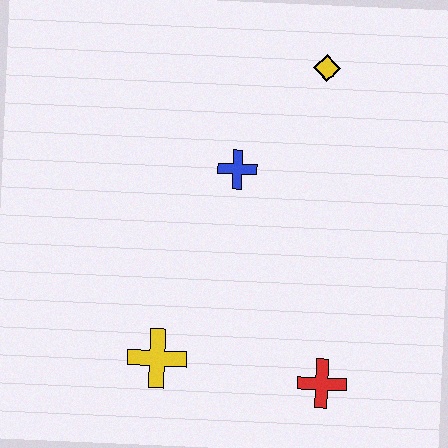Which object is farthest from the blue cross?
The red cross is farthest from the blue cross.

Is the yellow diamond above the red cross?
Yes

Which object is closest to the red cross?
The yellow cross is closest to the red cross.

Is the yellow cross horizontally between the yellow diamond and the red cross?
No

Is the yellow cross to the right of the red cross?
No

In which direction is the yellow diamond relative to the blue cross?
The yellow diamond is above the blue cross.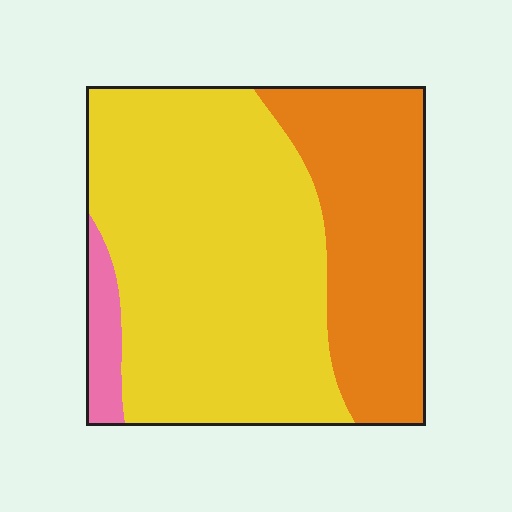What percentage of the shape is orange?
Orange covers roughly 30% of the shape.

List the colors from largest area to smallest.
From largest to smallest: yellow, orange, pink.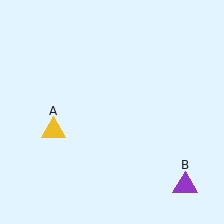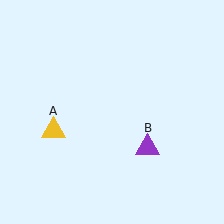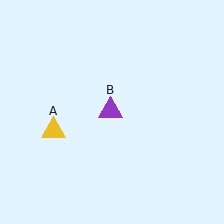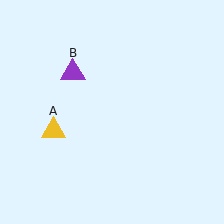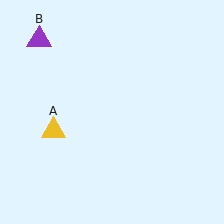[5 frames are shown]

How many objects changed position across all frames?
1 object changed position: purple triangle (object B).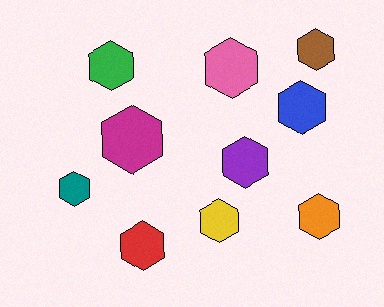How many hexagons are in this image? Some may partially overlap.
There are 10 hexagons.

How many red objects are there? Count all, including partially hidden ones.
There is 1 red object.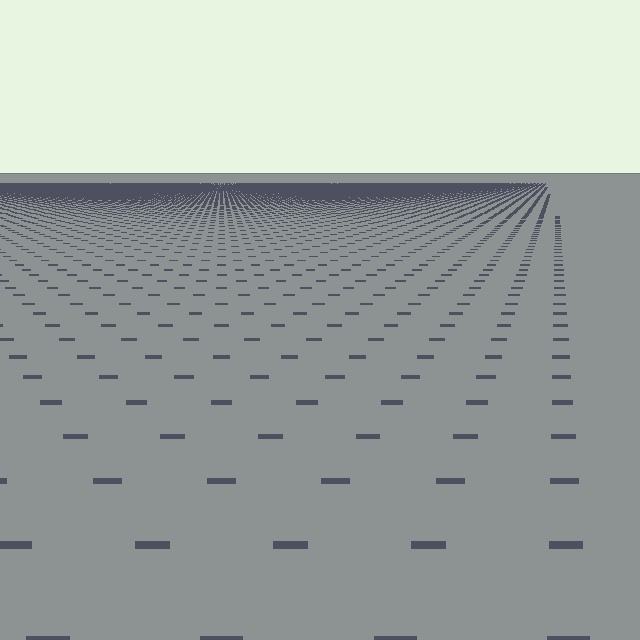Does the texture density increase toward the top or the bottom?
Density increases toward the top.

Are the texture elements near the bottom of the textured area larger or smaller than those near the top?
Larger. Near the bottom, elements are closer to the viewer and appear at a bigger on-screen size.